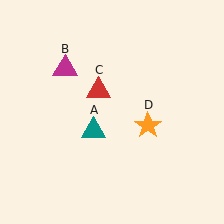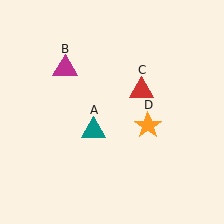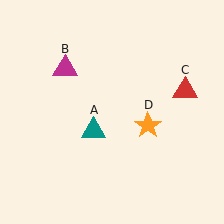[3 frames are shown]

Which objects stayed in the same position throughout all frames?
Teal triangle (object A) and magenta triangle (object B) and orange star (object D) remained stationary.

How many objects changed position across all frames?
1 object changed position: red triangle (object C).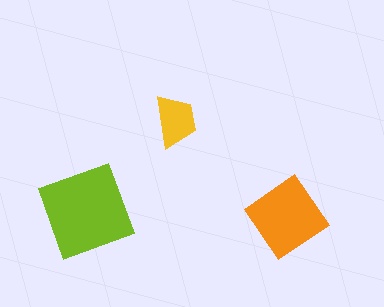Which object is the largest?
The lime diamond.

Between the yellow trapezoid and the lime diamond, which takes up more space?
The lime diamond.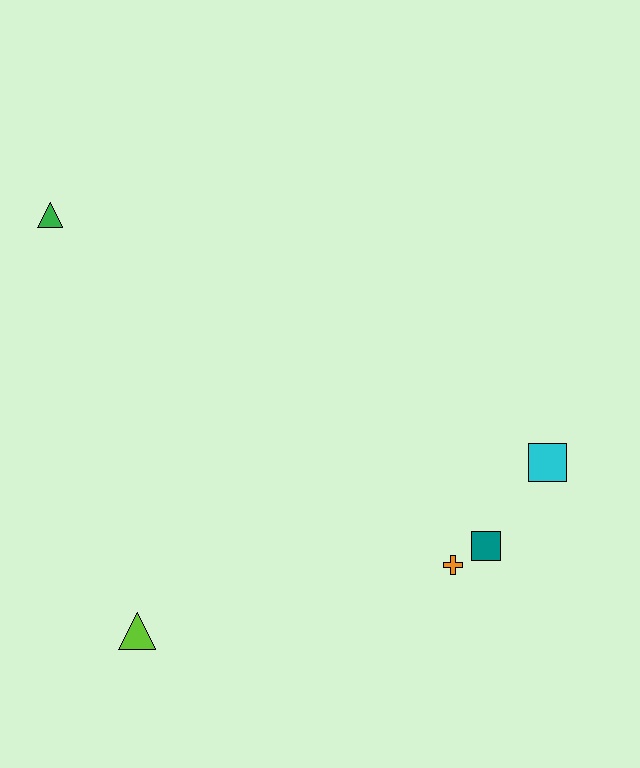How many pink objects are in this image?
There are no pink objects.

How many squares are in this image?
There are 2 squares.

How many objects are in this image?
There are 5 objects.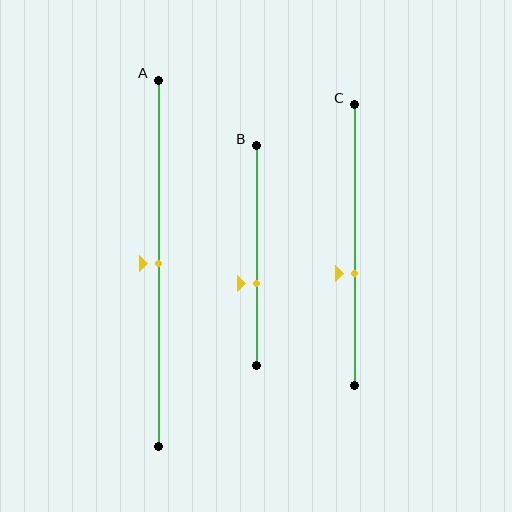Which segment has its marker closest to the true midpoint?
Segment A has its marker closest to the true midpoint.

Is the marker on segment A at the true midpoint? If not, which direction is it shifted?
Yes, the marker on segment A is at the true midpoint.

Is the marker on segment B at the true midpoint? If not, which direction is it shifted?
No, the marker on segment B is shifted downward by about 13% of the segment length.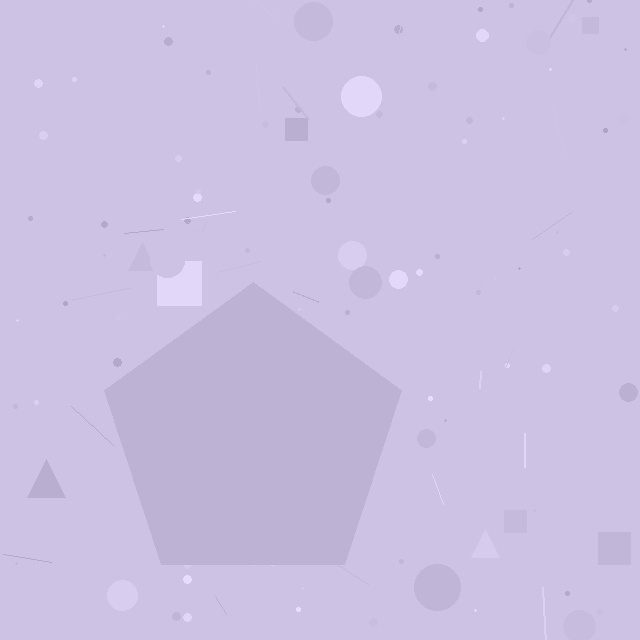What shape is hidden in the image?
A pentagon is hidden in the image.